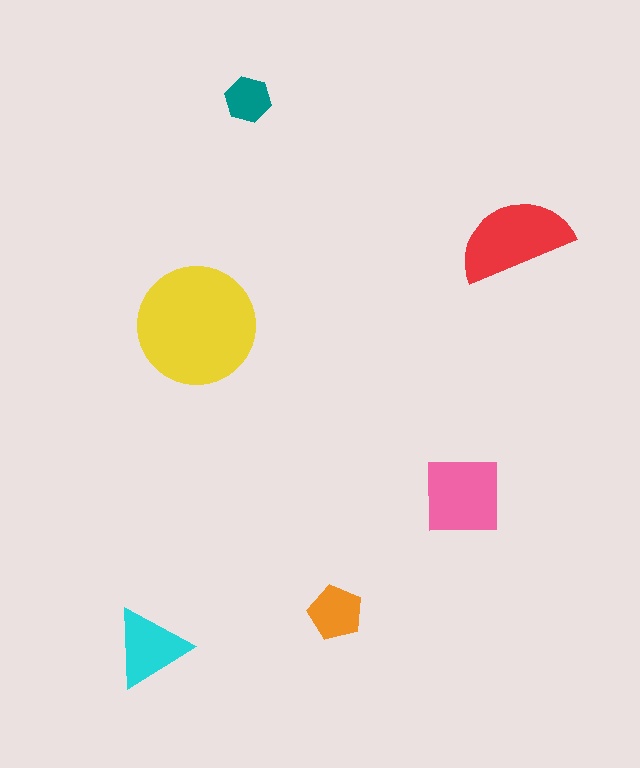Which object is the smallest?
The teal hexagon.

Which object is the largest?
The yellow circle.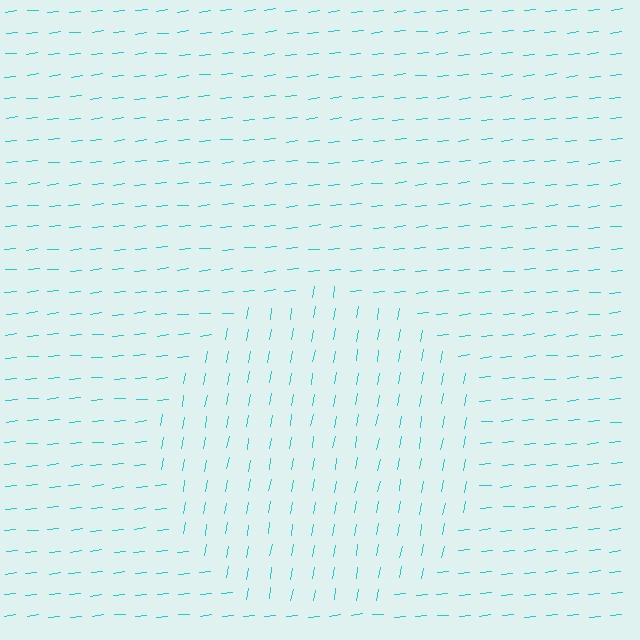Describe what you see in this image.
The image is filled with small cyan line segments. A circle region in the image has lines oriented differently from the surrounding lines, creating a visible texture boundary.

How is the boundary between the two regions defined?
The boundary is defined purely by a change in line orientation (approximately 74 degrees difference). All lines are the same color and thickness.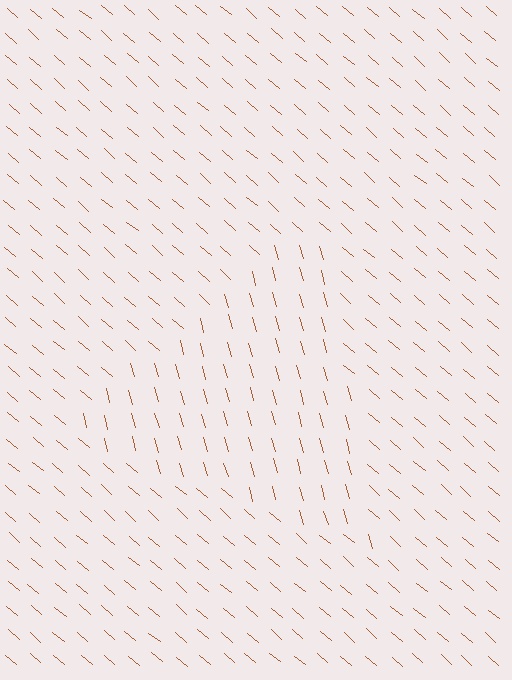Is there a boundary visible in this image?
Yes, there is a texture boundary formed by a change in line orientation.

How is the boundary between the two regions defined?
The boundary is defined purely by a change in line orientation (approximately 34 degrees difference). All lines are the same color and thickness.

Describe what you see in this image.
The image is filled with small brown line segments. A triangle region in the image has lines oriented differently from the surrounding lines, creating a visible texture boundary.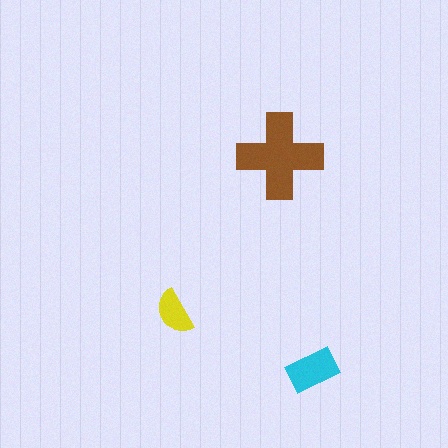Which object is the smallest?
The yellow semicircle.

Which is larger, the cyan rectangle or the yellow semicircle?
The cyan rectangle.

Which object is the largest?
The brown cross.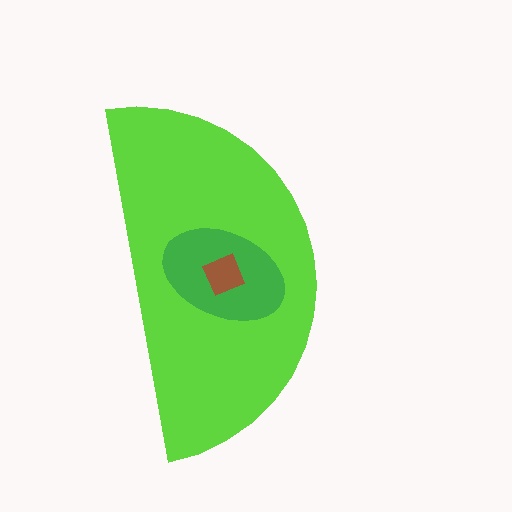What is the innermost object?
The brown square.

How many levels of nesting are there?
3.